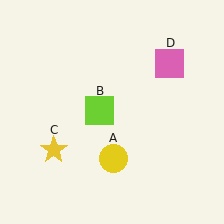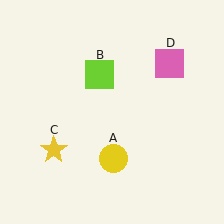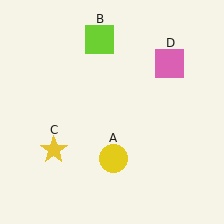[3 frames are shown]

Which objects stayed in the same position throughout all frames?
Yellow circle (object A) and yellow star (object C) and pink square (object D) remained stationary.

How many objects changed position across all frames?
1 object changed position: lime square (object B).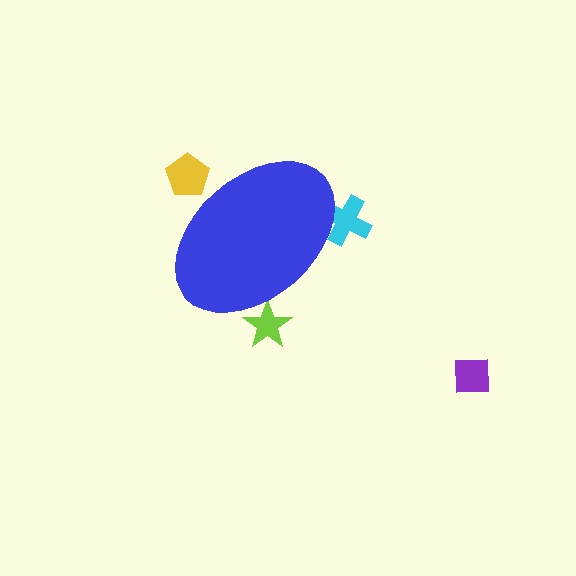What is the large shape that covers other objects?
A blue ellipse.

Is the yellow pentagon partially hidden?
Yes, the yellow pentagon is partially hidden behind the blue ellipse.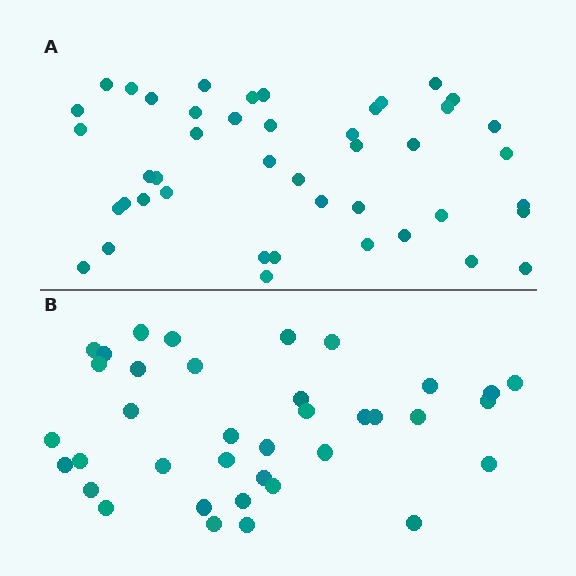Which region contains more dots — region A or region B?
Region A (the top region) has more dots.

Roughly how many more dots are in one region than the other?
Region A has roughly 8 or so more dots than region B.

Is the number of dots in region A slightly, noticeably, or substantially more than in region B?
Region A has only slightly more — the two regions are fairly close. The ratio is roughly 1.2 to 1.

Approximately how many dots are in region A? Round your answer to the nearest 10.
About 40 dots. (The exact count is 44, which rounds to 40.)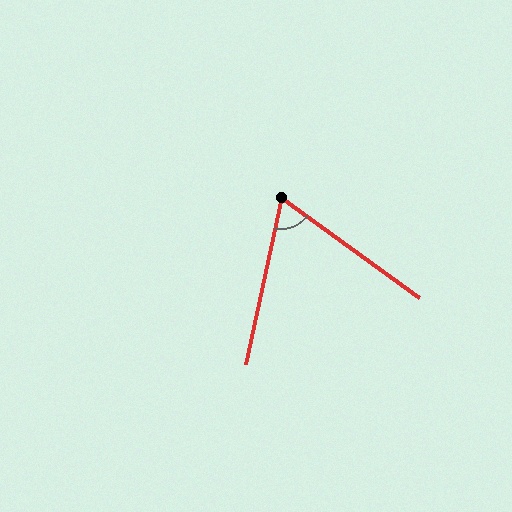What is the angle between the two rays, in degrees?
Approximately 66 degrees.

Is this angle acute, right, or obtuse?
It is acute.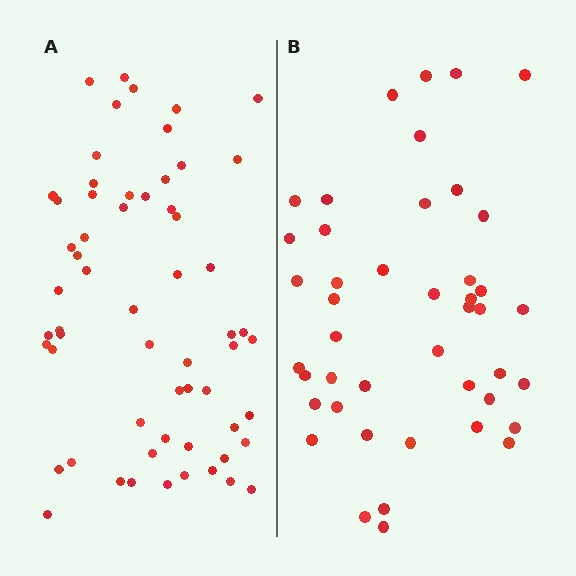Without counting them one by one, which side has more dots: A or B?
Region A (the left region) has more dots.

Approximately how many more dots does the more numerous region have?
Region A has approximately 15 more dots than region B.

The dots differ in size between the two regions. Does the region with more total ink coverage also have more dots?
No. Region B has more total ink coverage because its dots are larger, but region A actually contains more individual dots. Total area can be misleading — the number of items is what matters here.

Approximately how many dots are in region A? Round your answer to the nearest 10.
About 60 dots.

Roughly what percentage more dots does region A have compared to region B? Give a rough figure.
About 35% more.